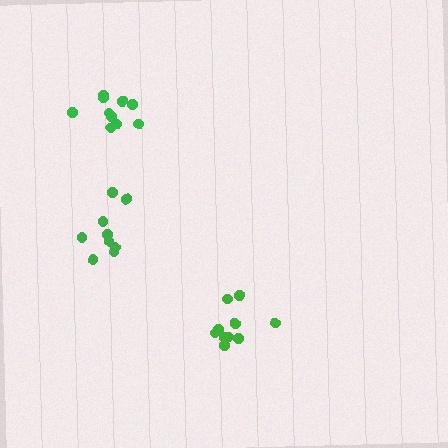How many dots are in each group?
Group 1: 10 dots, Group 2: 9 dots, Group 3: 10 dots (29 total).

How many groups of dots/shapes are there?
There are 3 groups.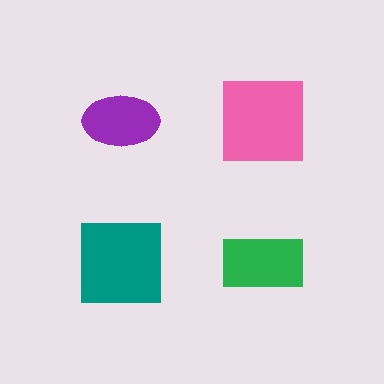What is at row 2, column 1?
A teal square.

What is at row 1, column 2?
A pink square.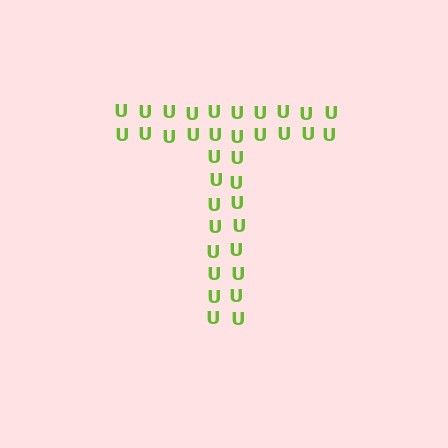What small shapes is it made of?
It is made of small letter U's.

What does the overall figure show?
The overall figure shows the letter T.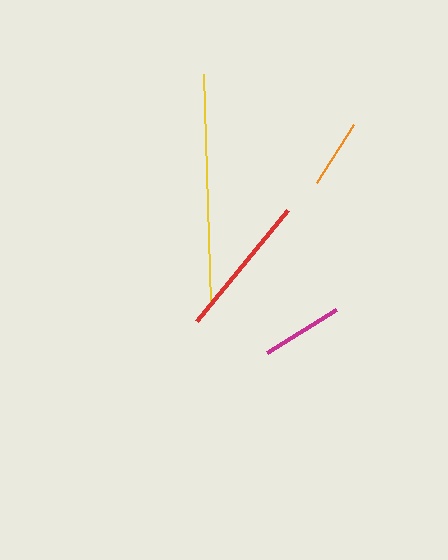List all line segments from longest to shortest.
From longest to shortest: yellow, red, magenta, orange.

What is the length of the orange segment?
The orange segment is approximately 69 pixels long.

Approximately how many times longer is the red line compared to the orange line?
The red line is approximately 2.1 times the length of the orange line.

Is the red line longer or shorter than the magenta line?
The red line is longer than the magenta line.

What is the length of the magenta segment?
The magenta segment is approximately 81 pixels long.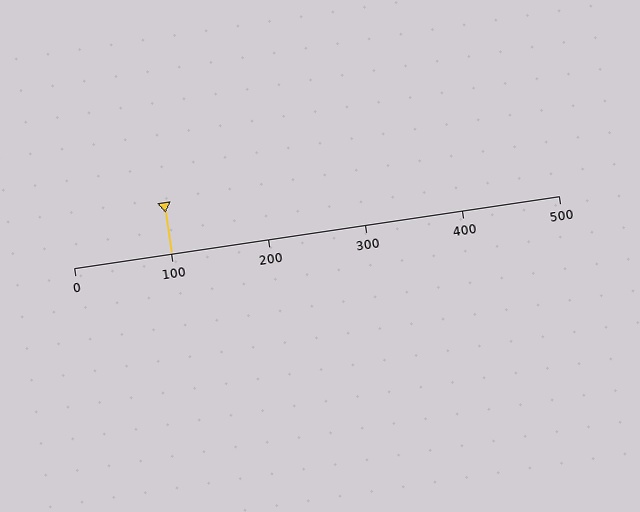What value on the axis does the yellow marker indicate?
The marker indicates approximately 100.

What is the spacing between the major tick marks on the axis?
The major ticks are spaced 100 apart.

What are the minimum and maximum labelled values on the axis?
The axis runs from 0 to 500.